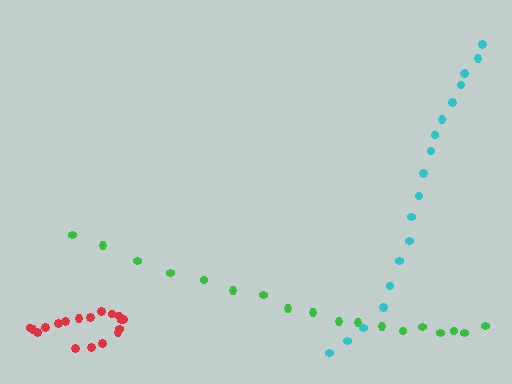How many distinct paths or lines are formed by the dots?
There are 3 distinct paths.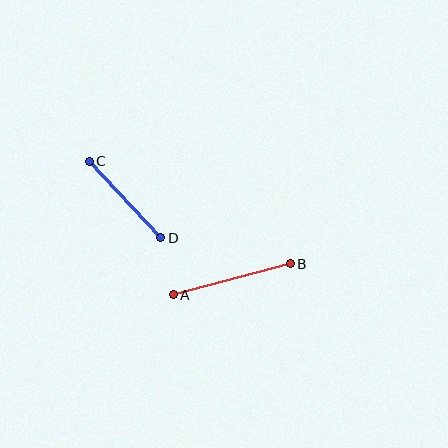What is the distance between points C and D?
The distance is approximately 105 pixels.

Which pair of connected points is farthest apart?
Points A and B are farthest apart.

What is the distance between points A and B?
The distance is approximately 121 pixels.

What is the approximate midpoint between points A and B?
The midpoint is at approximately (232, 279) pixels.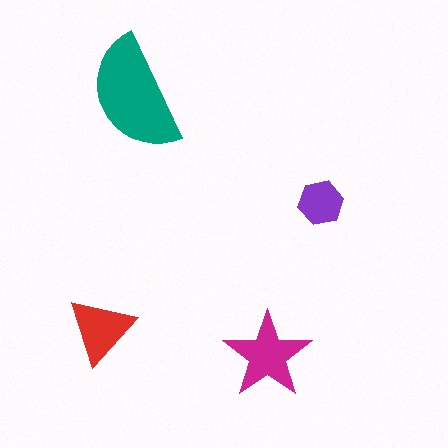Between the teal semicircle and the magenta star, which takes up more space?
The teal semicircle.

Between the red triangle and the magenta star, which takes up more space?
The magenta star.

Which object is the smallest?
The purple hexagon.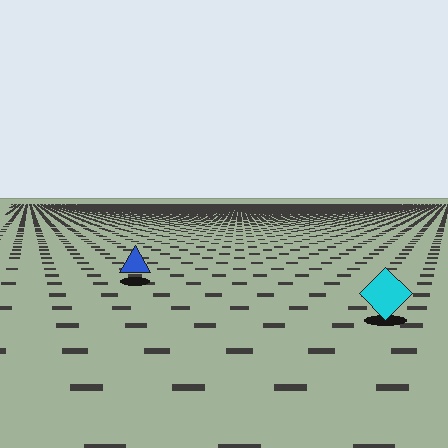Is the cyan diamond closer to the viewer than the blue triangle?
Yes. The cyan diamond is closer — you can tell from the texture gradient: the ground texture is coarser near it.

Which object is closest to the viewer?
The cyan diamond is closest. The texture marks near it are larger and more spread out.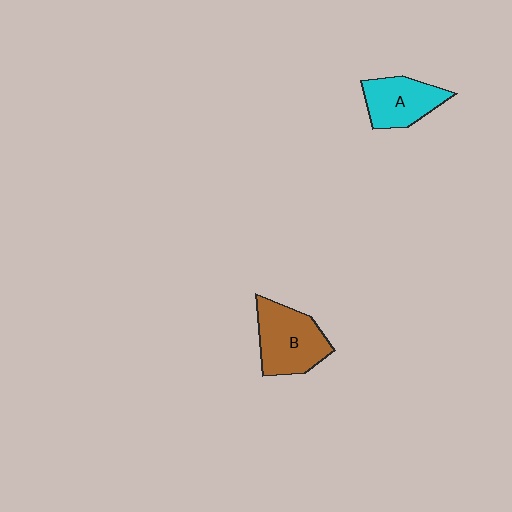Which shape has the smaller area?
Shape A (cyan).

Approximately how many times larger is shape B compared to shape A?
Approximately 1.3 times.